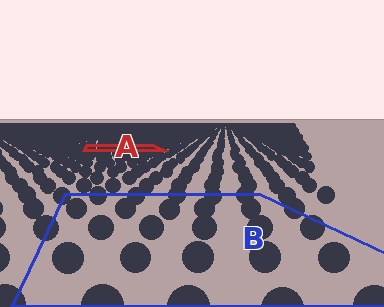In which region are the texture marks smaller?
The texture marks are smaller in region A, because it is farther away.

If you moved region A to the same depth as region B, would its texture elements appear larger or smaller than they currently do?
They would appear larger. At a closer depth, the same texture elements are projected at a bigger on-screen size.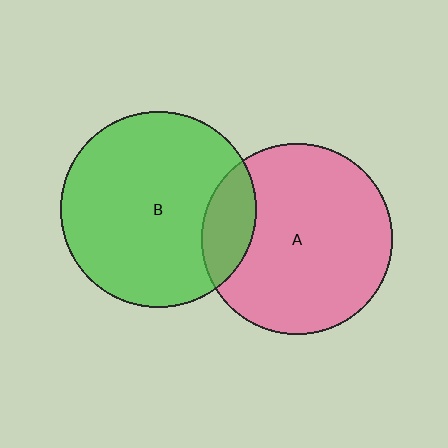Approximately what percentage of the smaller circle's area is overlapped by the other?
Approximately 15%.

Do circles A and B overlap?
Yes.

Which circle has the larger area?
Circle B (green).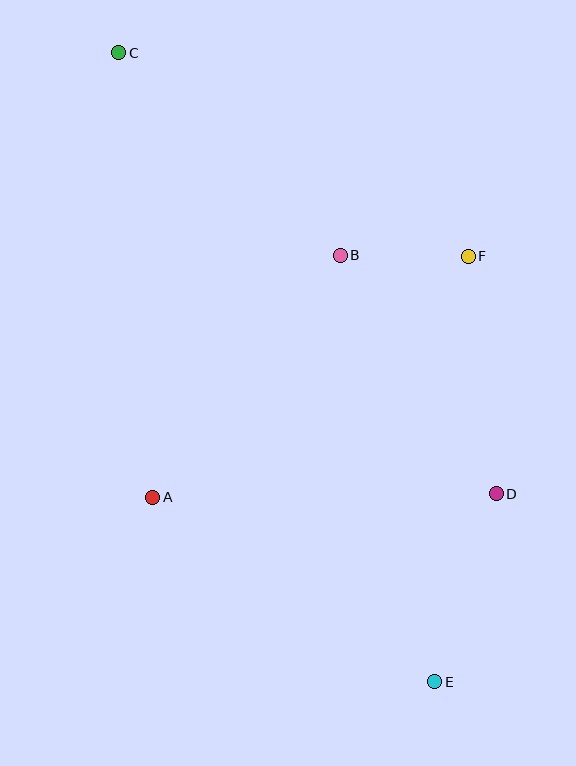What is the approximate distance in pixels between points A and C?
The distance between A and C is approximately 446 pixels.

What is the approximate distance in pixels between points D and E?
The distance between D and E is approximately 198 pixels.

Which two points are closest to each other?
Points B and F are closest to each other.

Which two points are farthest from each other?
Points C and E are farthest from each other.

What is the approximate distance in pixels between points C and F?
The distance between C and F is approximately 404 pixels.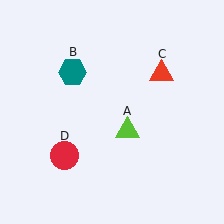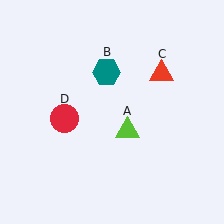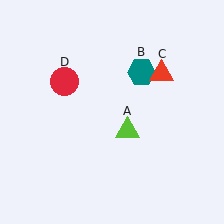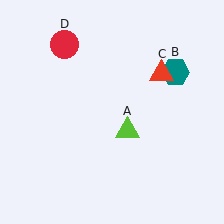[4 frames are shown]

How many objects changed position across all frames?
2 objects changed position: teal hexagon (object B), red circle (object D).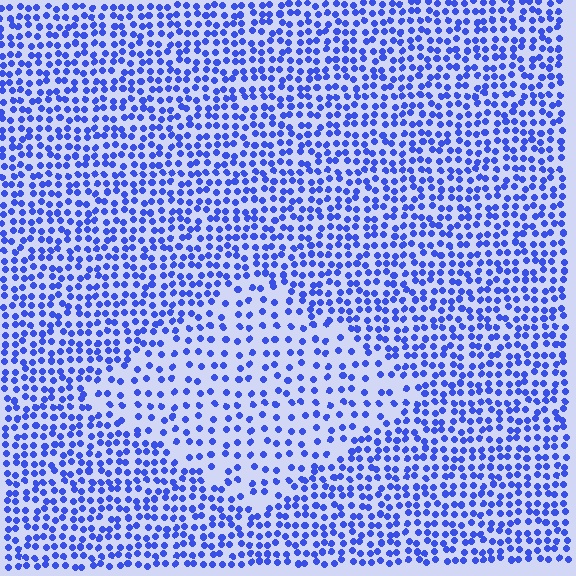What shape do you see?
I see a diamond.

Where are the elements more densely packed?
The elements are more densely packed outside the diamond boundary.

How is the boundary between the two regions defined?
The boundary is defined by a change in element density (approximately 1.9x ratio). All elements are the same color, size, and shape.